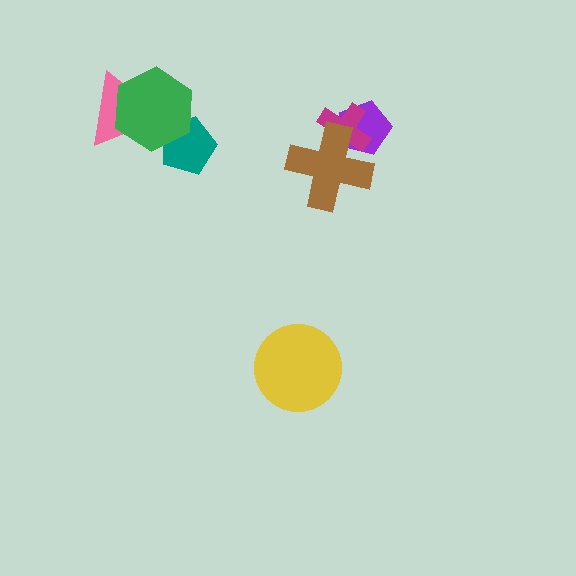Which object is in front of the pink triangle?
The green hexagon is in front of the pink triangle.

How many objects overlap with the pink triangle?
1 object overlaps with the pink triangle.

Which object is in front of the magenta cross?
The brown cross is in front of the magenta cross.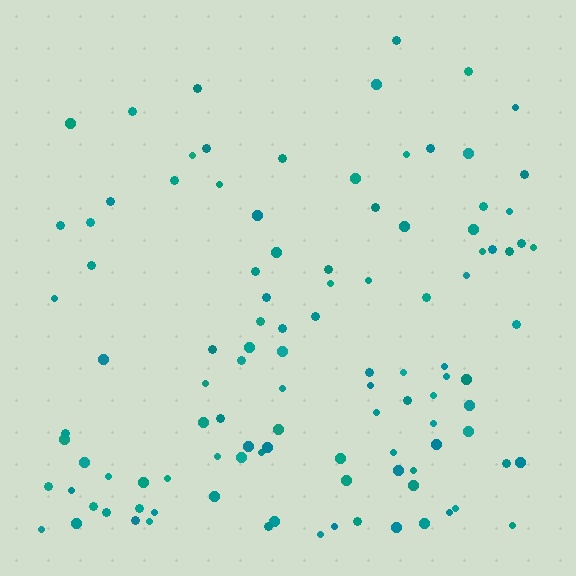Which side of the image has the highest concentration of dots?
The bottom.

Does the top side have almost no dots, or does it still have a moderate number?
Still a moderate number, just noticeably fewer than the bottom.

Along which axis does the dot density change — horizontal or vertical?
Vertical.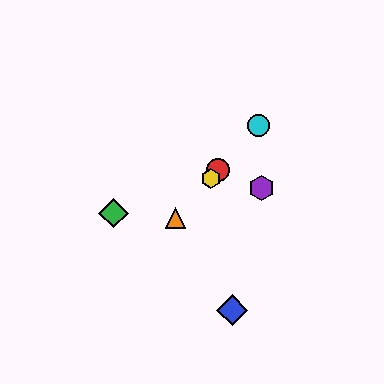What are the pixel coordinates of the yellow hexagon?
The yellow hexagon is at (211, 179).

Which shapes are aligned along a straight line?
The red circle, the yellow hexagon, the orange triangle, the cyan circle are aligned along a straight line.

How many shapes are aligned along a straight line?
4 shapes (the red circle, the yellow hexagon, the orange triangle, the cyan circle) are aligned along a straight line.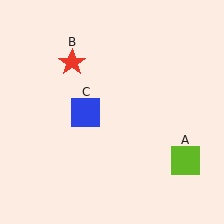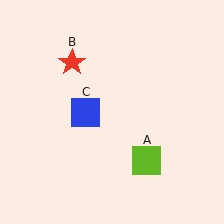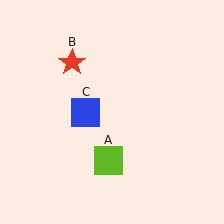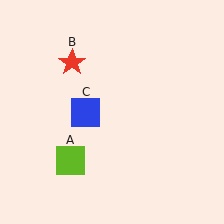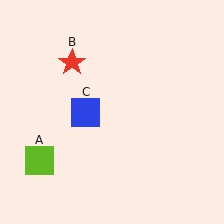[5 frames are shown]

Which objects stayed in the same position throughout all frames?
Red star (object B) and blue square (object C) remained stationary.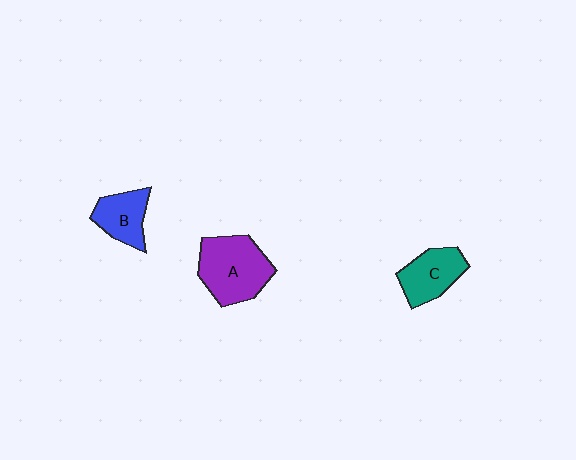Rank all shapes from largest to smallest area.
From largest to smallest: A (purple), C (teal), B (blue).